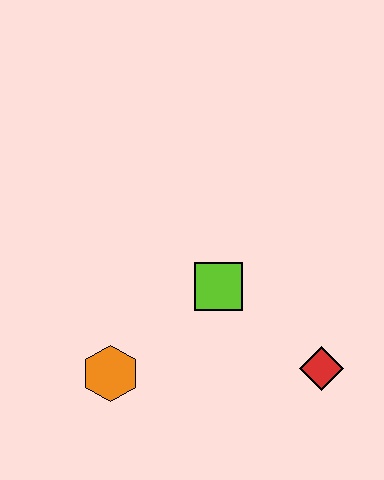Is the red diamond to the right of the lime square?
Yes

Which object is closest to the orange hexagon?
The lime square is closest to the orange hexagon.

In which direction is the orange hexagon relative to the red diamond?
The orange hexagon is to the left of the red diamond.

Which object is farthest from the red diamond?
The orange hexagon is farthest from the red diamond.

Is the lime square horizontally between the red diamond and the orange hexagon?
Yes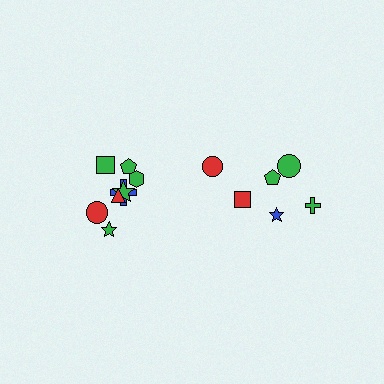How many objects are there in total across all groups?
There are 14 objects.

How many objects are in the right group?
There are 6 objects.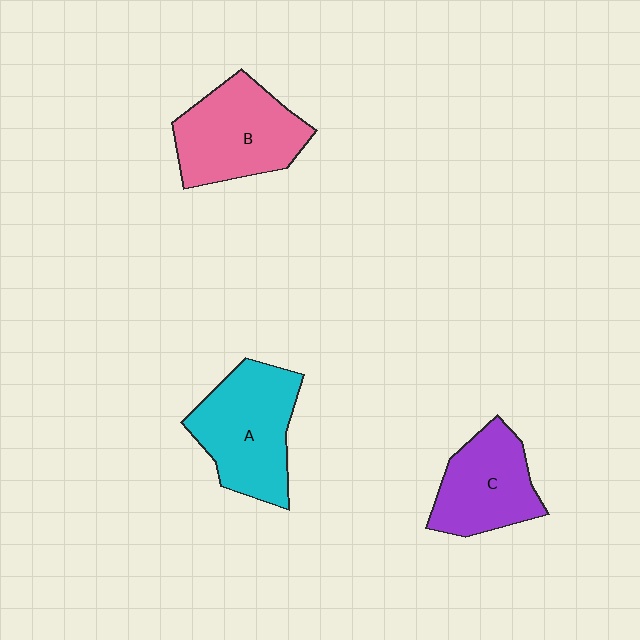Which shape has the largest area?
Shape A (cyan).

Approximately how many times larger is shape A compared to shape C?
Approximately 1.3 times.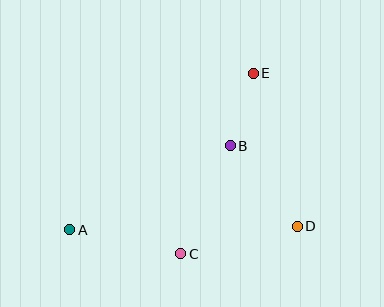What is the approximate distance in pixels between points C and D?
The distance between C and D is approximately 120 pixels.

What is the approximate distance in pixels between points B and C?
The distance between B and C is approximately 119 pixels.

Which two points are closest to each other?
Points B and E are closest to each other.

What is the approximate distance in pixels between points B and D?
The distance between B and D is approximately 105 pixels.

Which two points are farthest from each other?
Points A and E are farthest from each other.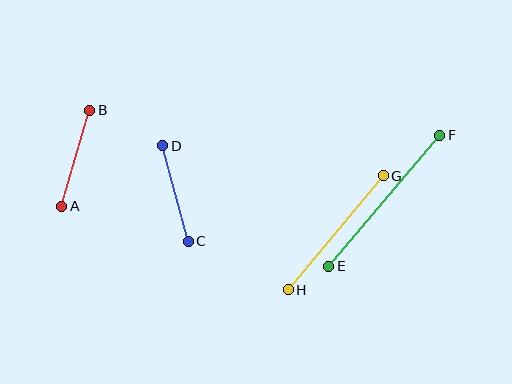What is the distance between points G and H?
The distance is approximately 149 pixels.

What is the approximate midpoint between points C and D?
The midpoint is at approximately (176, 193) pixels.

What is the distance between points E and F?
The distance is approximately 171 pixels.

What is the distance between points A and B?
The distance is approximately 100 pixels.